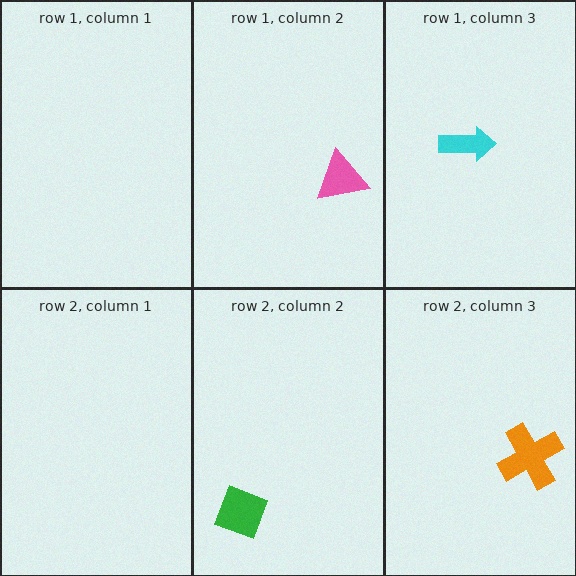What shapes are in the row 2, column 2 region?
The green square.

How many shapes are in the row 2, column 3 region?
1.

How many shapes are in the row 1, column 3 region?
1.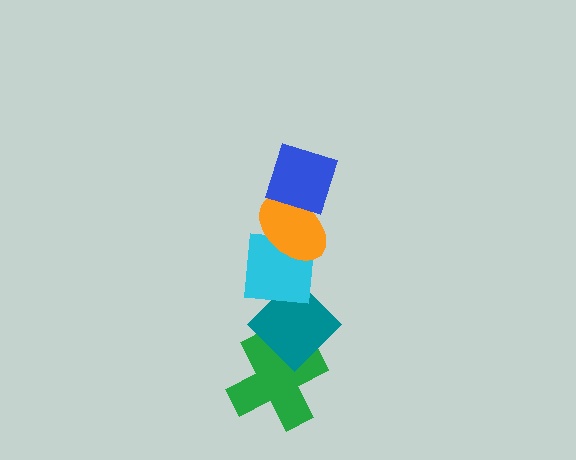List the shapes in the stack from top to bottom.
From top to bottom: the blue diamond, the orange ellipse, the cyan square, the teal diamond, the green cross.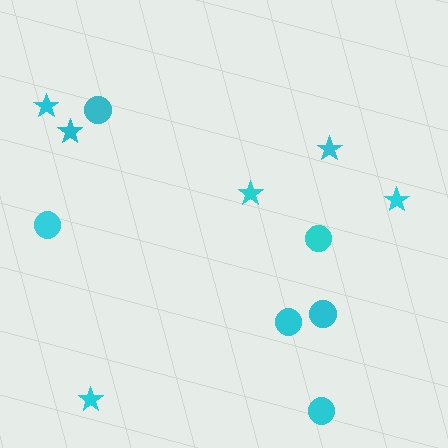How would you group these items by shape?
There are 2 groups: one group of circles (6) and one group of stars (6).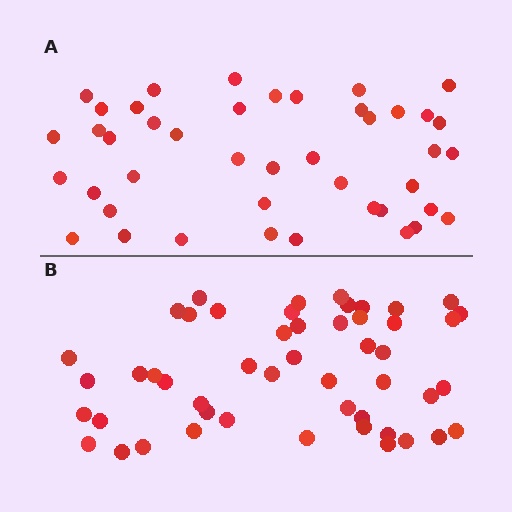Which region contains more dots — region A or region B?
Region B (the bottom region) has more dots.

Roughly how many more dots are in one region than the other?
Region B has roughly 8 or so more dots than region A.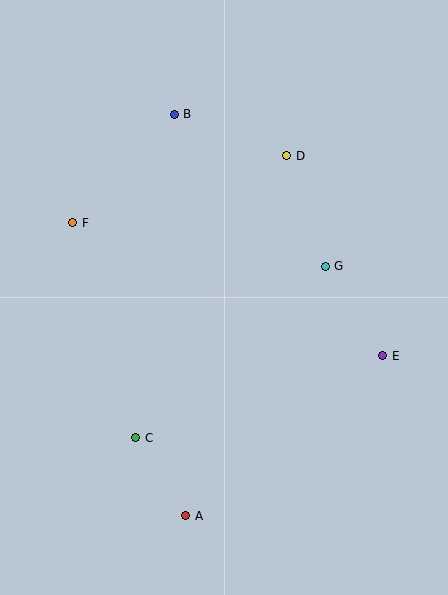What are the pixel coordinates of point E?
Point E is at (383, 356).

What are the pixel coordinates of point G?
Point G is at (325, 266).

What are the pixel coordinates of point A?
Point A is at (186, 516).